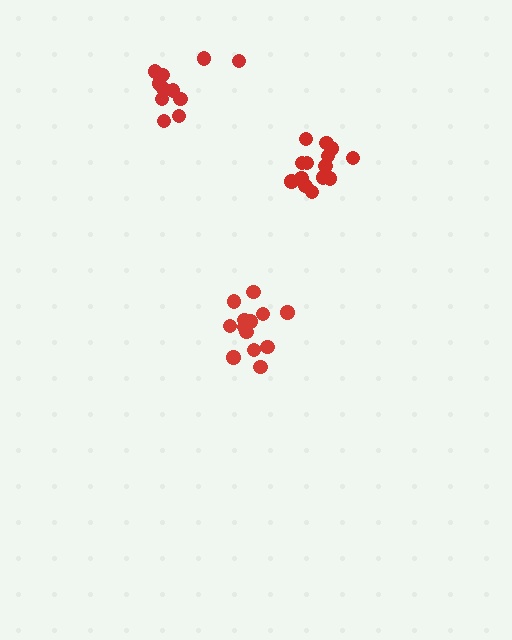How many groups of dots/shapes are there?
There are 3 groups.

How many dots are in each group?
Group 1: 11 dots, Group 2: 14 dots, Group 3: 14 dots (39 total).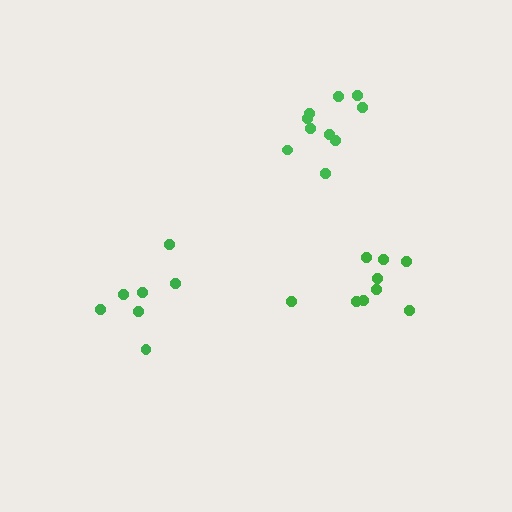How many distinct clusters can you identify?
There are 3 distinct clusters.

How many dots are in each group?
Group 1: 7 dots, Group 2: 9 dots, Group 3: 10 dots (26 total).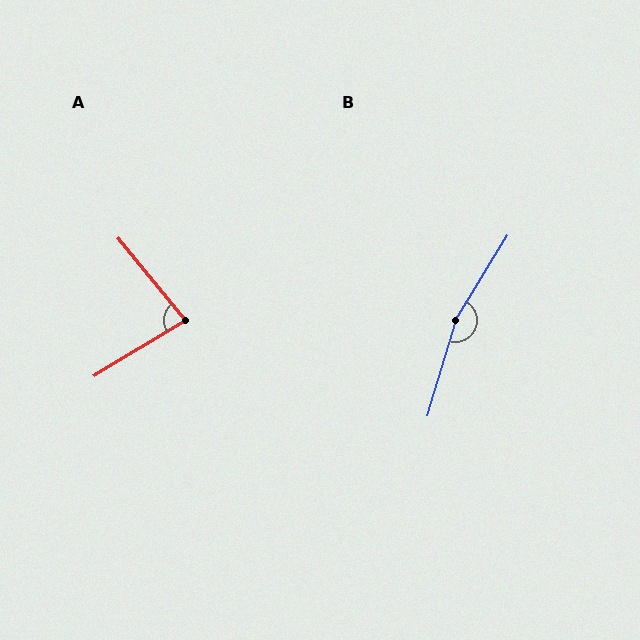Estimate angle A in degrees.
Approximately 82 degrees.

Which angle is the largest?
B, at approximately 165 degrees.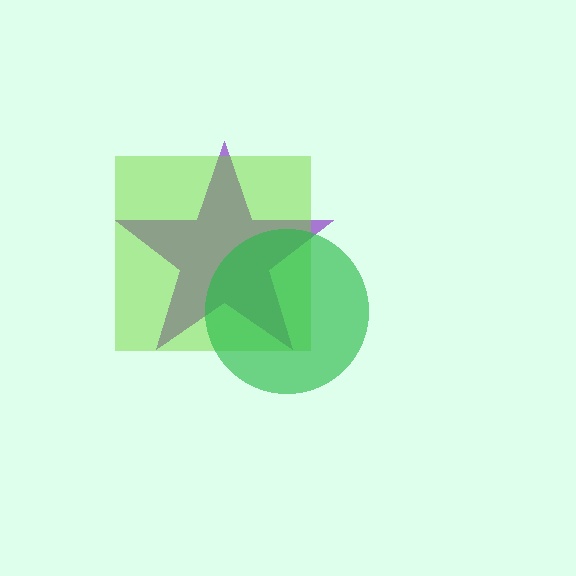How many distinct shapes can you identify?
There are 3 distinct shapes: a purple star, a lime square, a green circle.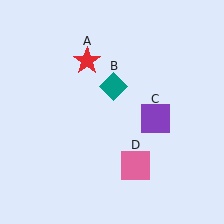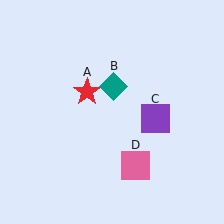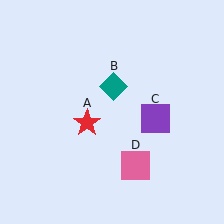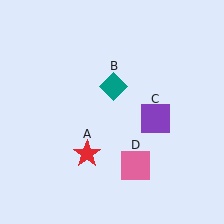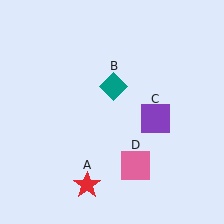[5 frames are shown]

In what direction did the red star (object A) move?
The red star (object A) moved down.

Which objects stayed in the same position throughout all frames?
Teal diamond (object B) and purple square (object C) and pink square (object D) remained stationary.